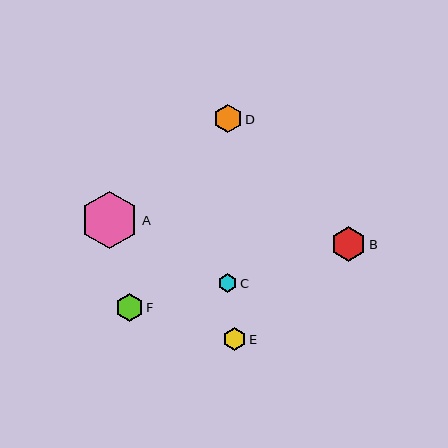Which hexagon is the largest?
Hexagon A is the largest with a size of approximately 58 pixels.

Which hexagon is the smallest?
Hexagon C is the smallest with a size of approximately 19 pixels.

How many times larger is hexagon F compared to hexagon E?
Hexagon F is approximately 1.2 times the size of hexagon E.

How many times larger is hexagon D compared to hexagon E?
Hexagon D is approximately 1.3 times the size of hexagon E.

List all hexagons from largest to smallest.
From largest to smallest: A, B, D, F, E, C.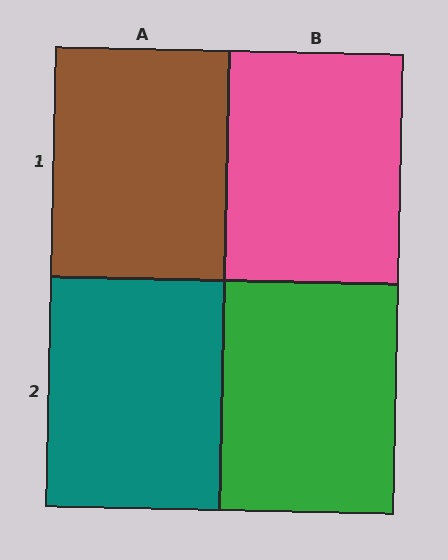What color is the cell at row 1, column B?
Pink.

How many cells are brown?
1 cell is brown.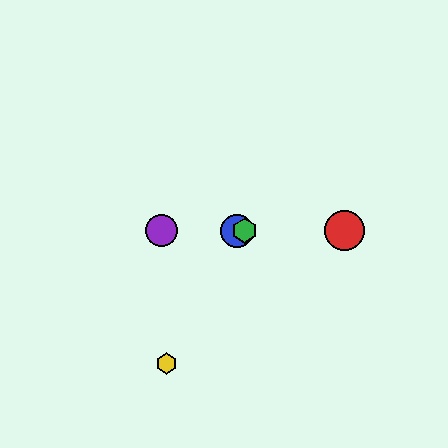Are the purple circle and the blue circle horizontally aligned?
Yes, both are at y≈231.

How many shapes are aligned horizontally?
4 shapes (the red circle, the blue circle, the green hexagon, the purple circle) are aligned horizontally.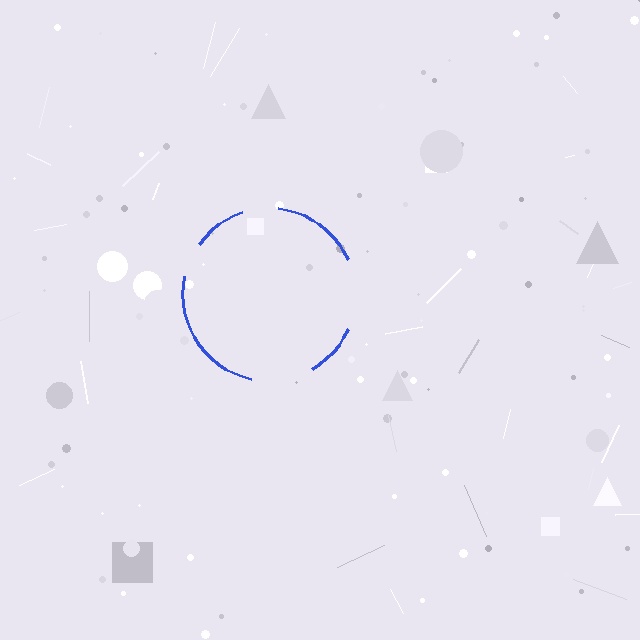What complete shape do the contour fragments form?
The contour fragments form a circle.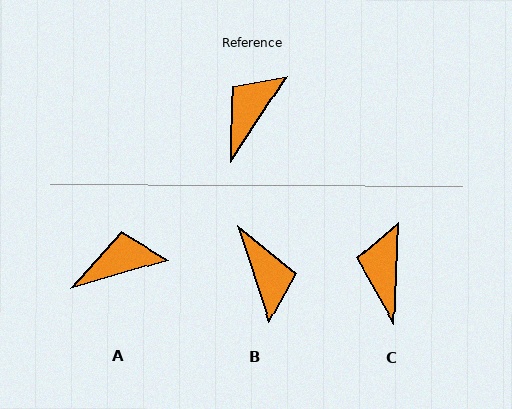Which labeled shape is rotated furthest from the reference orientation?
B, about 129 degrees away.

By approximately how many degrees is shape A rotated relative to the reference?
Approximately 41 degrees clockwise.